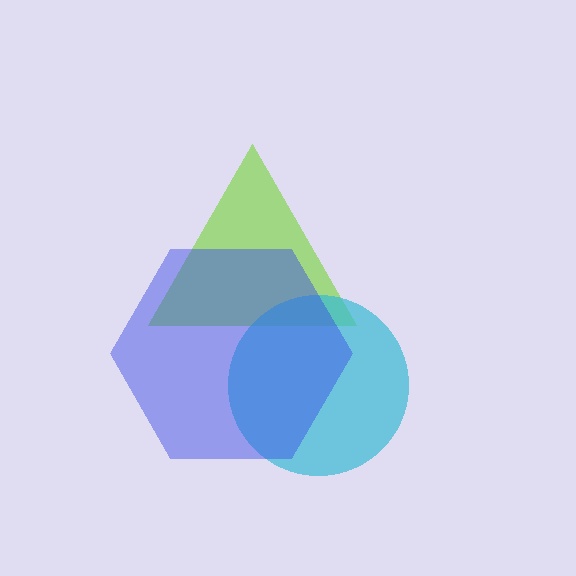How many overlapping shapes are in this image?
There are 3 overlapping shapes in the image.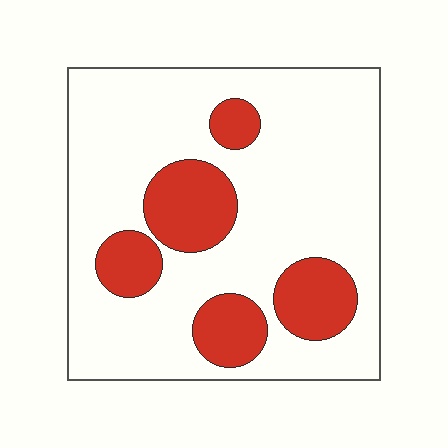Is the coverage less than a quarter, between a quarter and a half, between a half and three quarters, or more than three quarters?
Less than a quarter.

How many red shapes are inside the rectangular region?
5.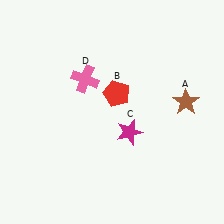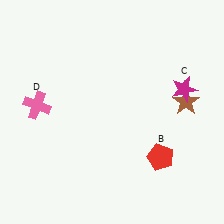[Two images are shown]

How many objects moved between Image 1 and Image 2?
3 objects moved between the two images.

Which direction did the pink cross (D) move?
The pink cross (D) moved left.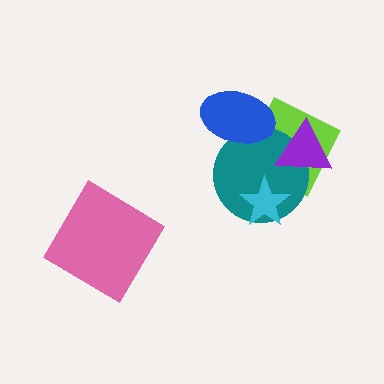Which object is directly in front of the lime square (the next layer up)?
The teal circle is directly in front of the lime square.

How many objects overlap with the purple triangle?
2 objects overlap with the purple triangle.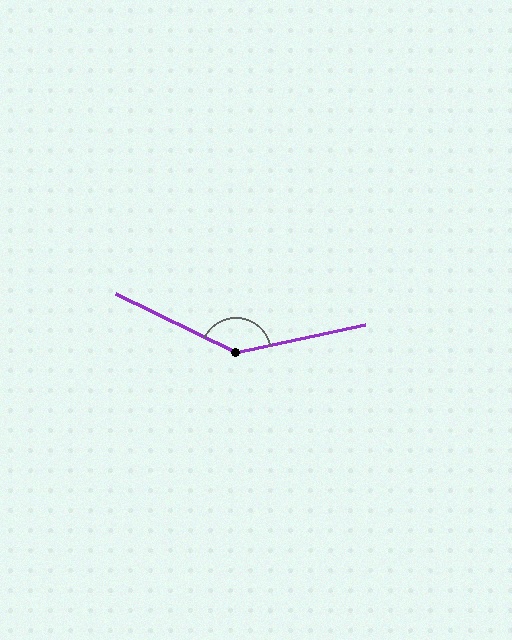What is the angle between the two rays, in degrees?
Approximately 142 degrees.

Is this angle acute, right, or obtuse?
It is obtuse.